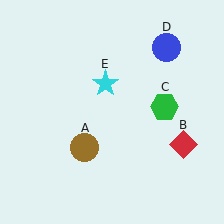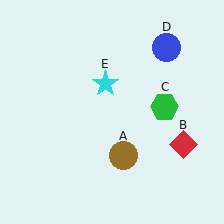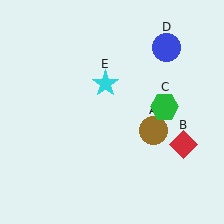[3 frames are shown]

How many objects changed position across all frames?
1 object changed position: brown circle (object A).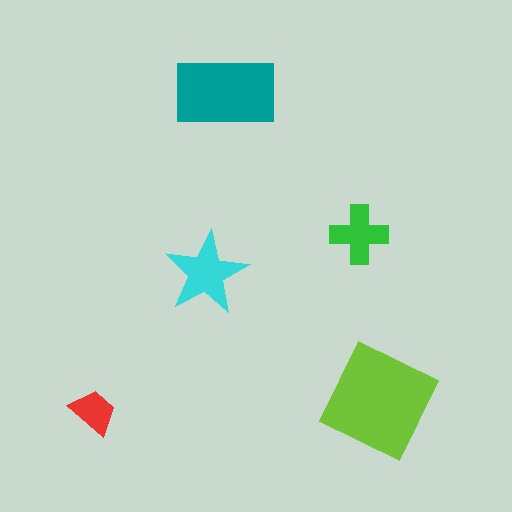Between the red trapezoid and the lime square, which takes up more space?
The lime square.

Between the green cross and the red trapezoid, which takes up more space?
The green cross.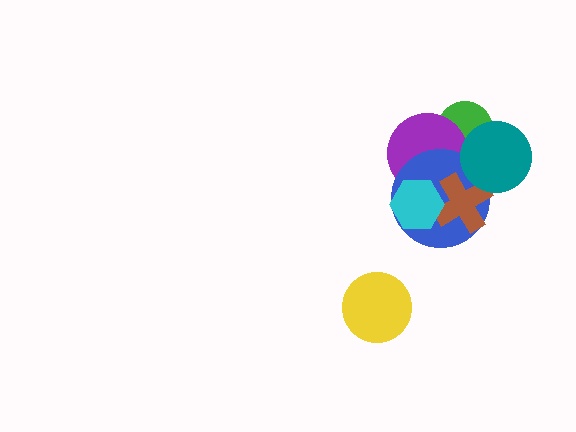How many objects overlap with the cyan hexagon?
3 objects overlap with the cyan hexagon.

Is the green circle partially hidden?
Yes, it is partially covered by another shape.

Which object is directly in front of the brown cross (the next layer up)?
The cyan hexagon is directly in front of the brown cross.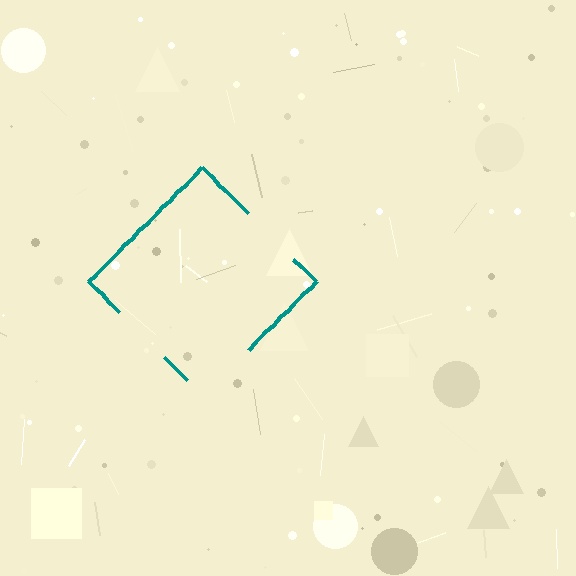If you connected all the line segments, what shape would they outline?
They would outline a diamond.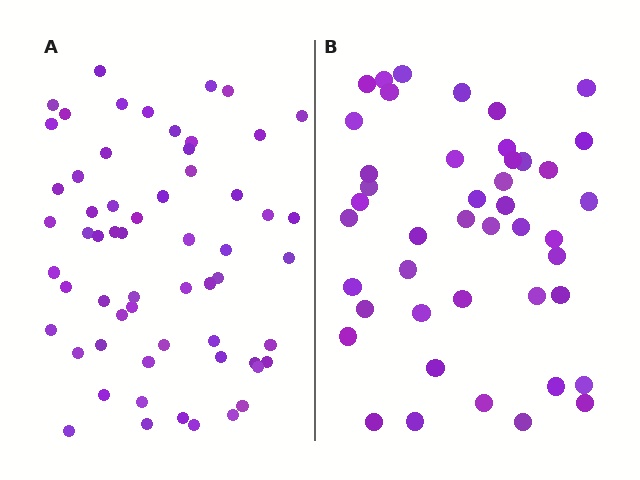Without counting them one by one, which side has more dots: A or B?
Region A (the left region) has more dots.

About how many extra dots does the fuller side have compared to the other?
Region A has approximately 15 more dots than region B.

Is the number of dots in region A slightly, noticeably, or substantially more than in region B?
Region A has noticeably more, but not dramatically so. The ratio is roughly 1.4 to 1.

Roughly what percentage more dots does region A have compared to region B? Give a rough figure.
About 35% more.